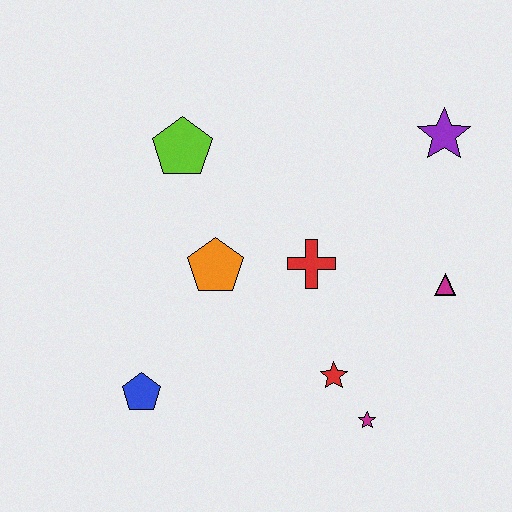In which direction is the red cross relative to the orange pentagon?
The red cross is to the right of the orange pentagon.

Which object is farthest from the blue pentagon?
The purple star is farthest from the blue pentagon.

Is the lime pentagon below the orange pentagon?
No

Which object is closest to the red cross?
The orange pentagon is closest to the red cross.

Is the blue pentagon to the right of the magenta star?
No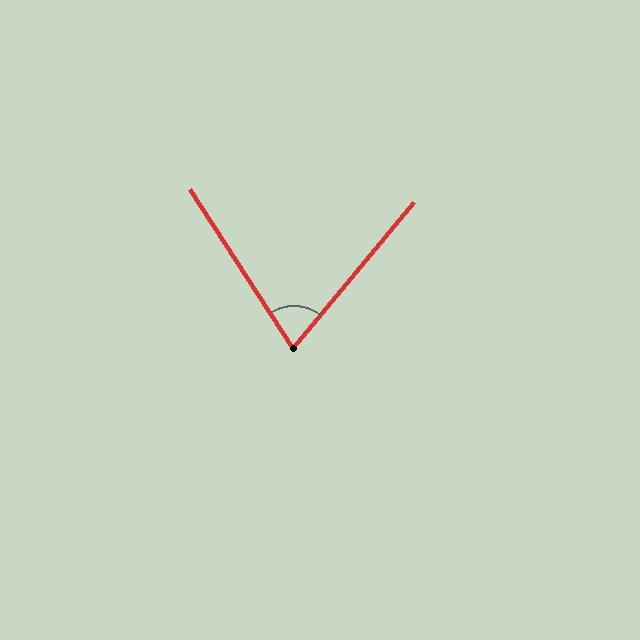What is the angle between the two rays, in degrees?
Approximately 72 degrees.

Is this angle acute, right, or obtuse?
It is acute.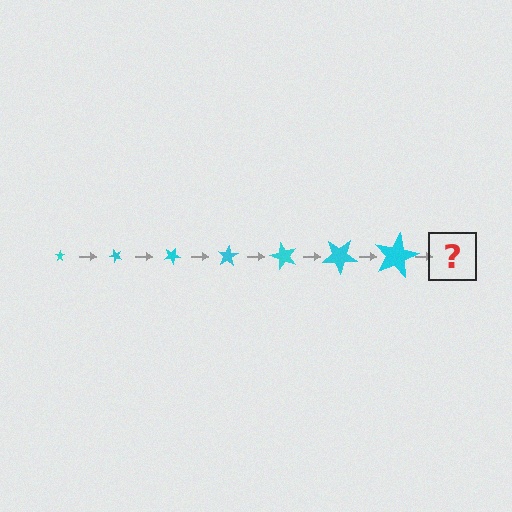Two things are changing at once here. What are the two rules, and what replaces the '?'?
The two rules are that the star grows larger each step and it rotates 50 degrees each step. The '?' should be a star, larger than the previous one and rotated 350 degrees from the start.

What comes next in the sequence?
The next element should be a star, larger than the previous one and rotated 350 degrees from the start.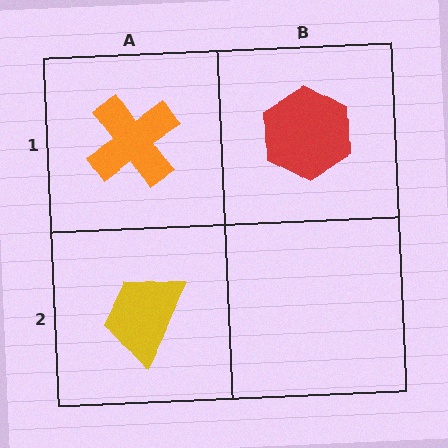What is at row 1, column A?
An orange cross.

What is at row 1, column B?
A red hexagon.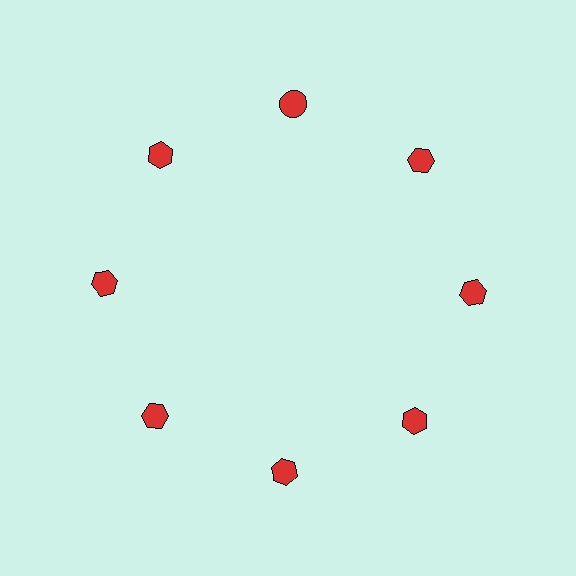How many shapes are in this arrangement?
There are 8 shapes arranged in a ring pattern.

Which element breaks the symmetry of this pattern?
The red circle at roughly the 12 o'clock position breaks the symmetry. All other shapes are red hexagons.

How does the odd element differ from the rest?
It has a different shape: circle instead of hexagon.